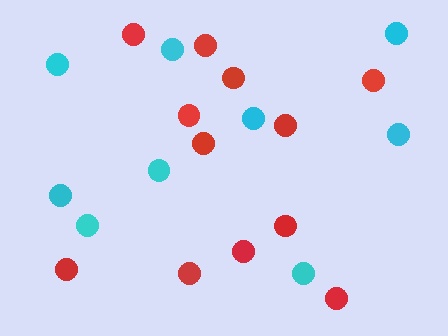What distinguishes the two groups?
There are 2 groups: one group of cyan circles (9) and one group of red circles (12).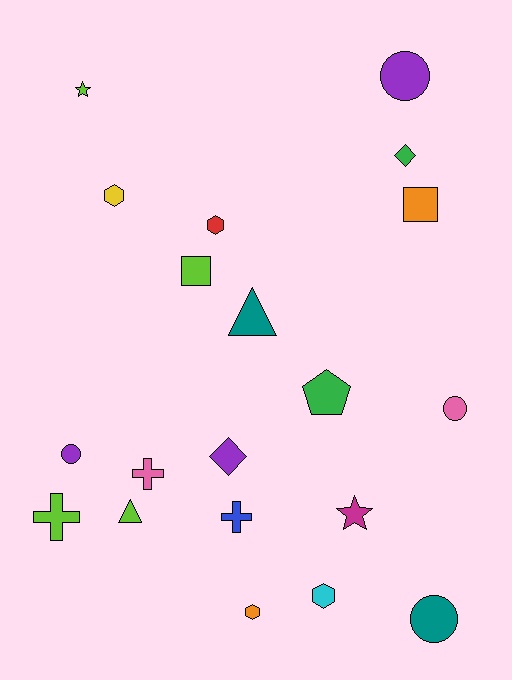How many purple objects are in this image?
There are 3 purple objects.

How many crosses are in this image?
There are 3 crosses.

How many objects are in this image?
There are 20 objects.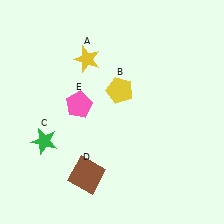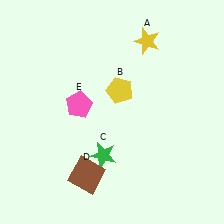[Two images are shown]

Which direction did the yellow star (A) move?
The yellow star (A) moved right.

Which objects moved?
The objects that moved are: the yellow star (A), the green star (C).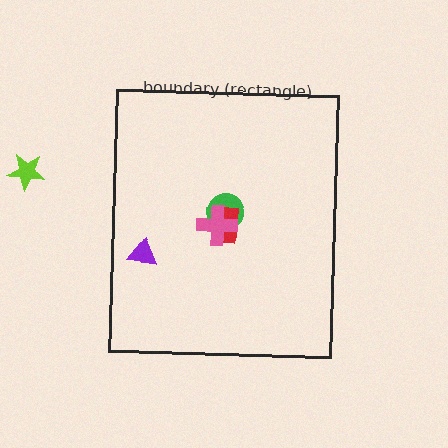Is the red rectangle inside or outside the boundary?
Inside.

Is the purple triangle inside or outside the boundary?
Inside.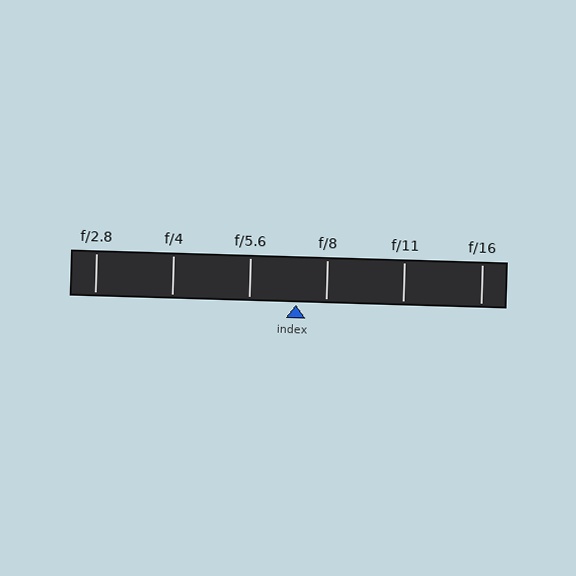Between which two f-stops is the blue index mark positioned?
The index mark is between f/5.6 and f/8.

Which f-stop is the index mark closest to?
The index mark is closest to f/8.